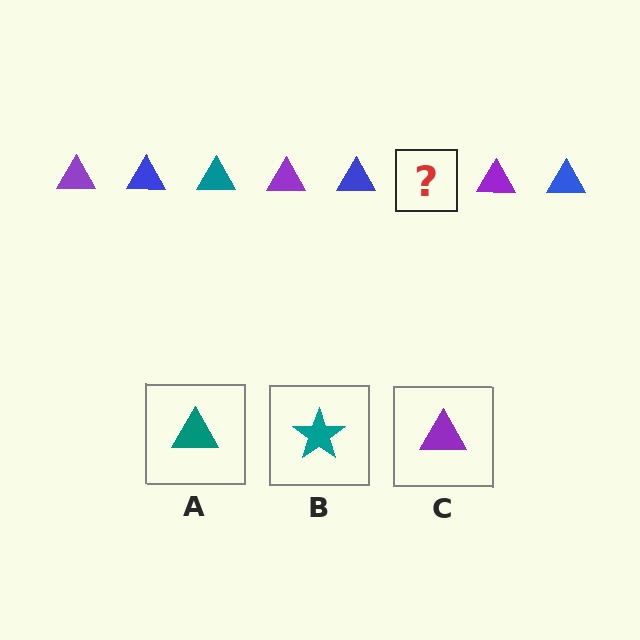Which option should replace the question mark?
Option A.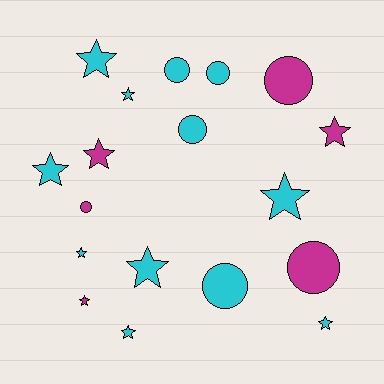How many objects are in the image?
There are 18 objects.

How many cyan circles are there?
There are 4 cyan circles.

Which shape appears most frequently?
Star, with 11 objects.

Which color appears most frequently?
Cyan, with 12 objects.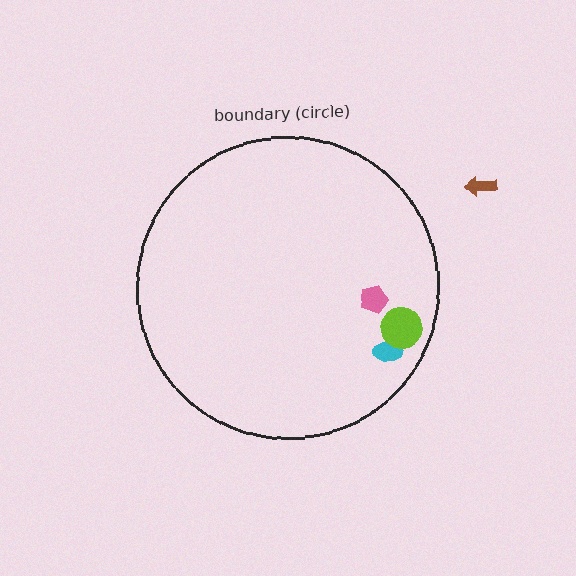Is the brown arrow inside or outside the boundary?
Outside.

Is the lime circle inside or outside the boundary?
Inside.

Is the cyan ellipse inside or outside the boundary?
Inside.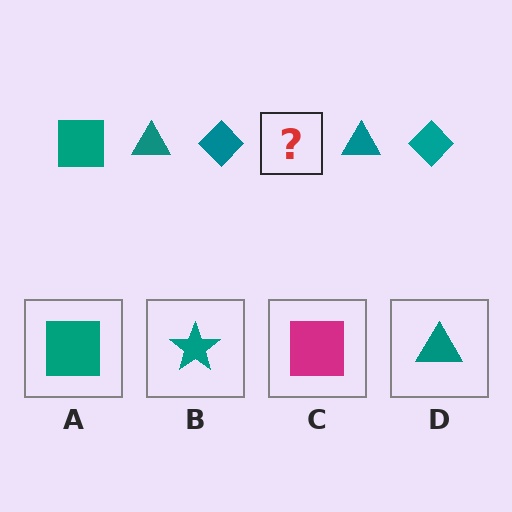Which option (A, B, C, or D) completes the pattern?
A.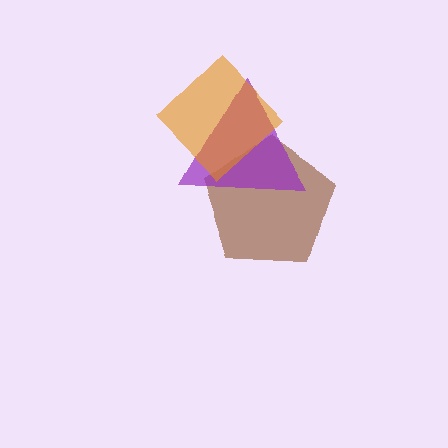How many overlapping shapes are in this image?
There are 3 overlapping shapes in the image.